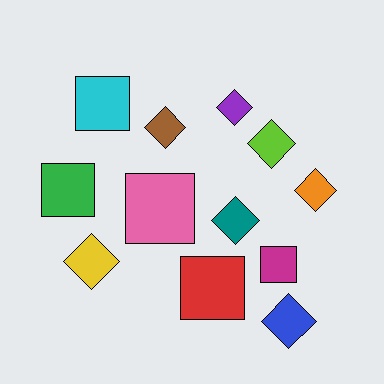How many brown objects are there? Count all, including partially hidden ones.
There is 1 brown object.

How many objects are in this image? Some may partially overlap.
There are 12 objects.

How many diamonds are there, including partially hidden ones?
There are 7 diamonds.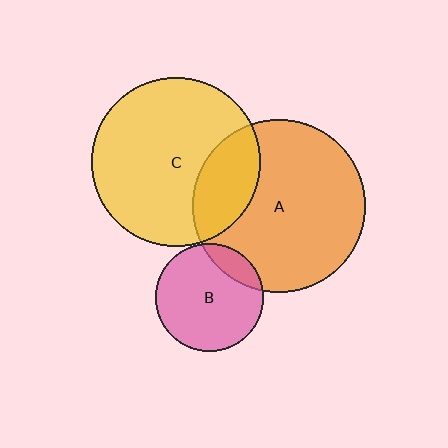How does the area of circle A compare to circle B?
Approximately 2.6 times.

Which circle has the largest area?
Circle A (orange).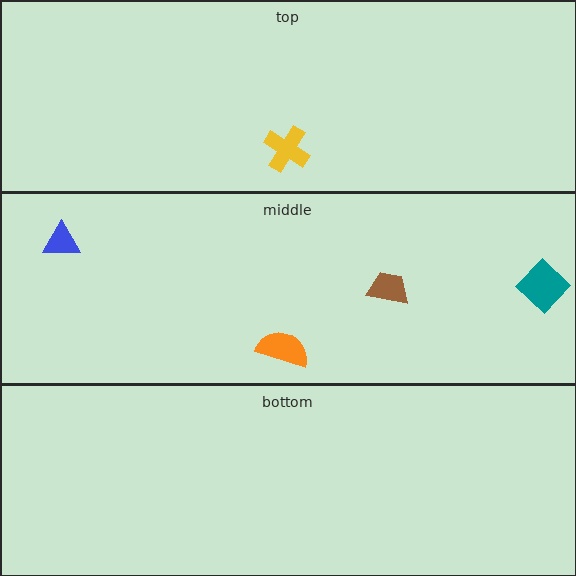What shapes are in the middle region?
The teal diamond, the blue triangle, the brown trapezoid, the orange semicircle.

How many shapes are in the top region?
1.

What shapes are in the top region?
The yellow cross.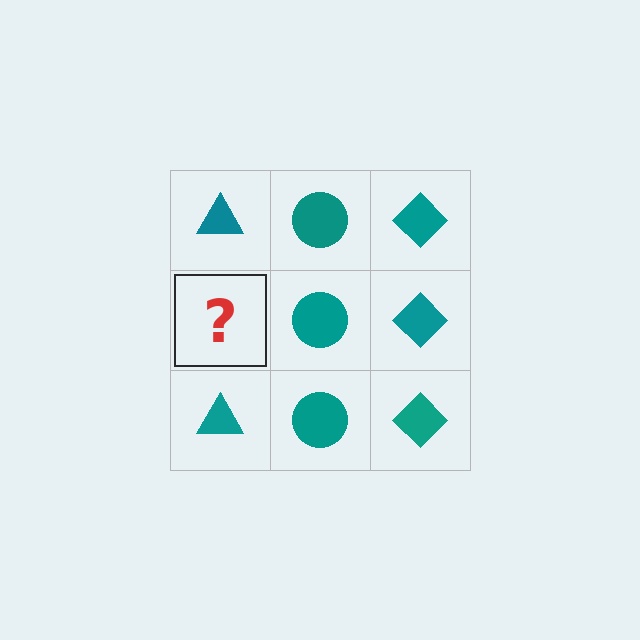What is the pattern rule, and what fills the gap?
The rule is that each column has a consistent shape. The gap should be filled with a teal triangle.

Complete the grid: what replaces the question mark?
The question mark should be replaced with a teal triangle.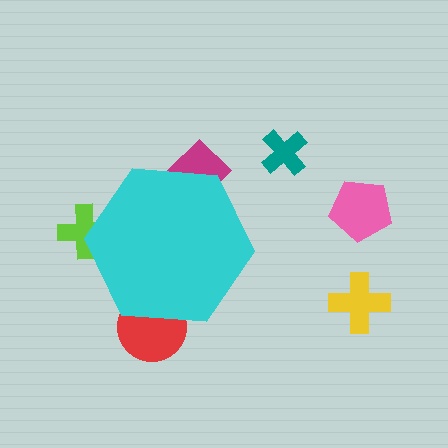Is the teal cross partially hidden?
No, the teal cross is fully visible.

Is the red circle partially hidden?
Yes, the red circle is partially hidden behind the cyan hexagon.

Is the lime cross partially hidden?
Yes, the lime cross is partially hidden behind the cyan hexagon.